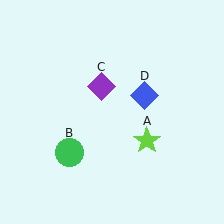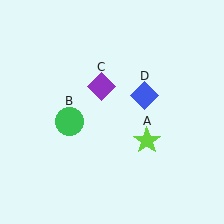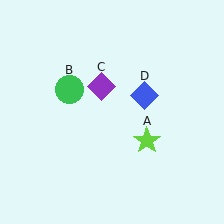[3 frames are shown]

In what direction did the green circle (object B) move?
The green circle (object B) moved up.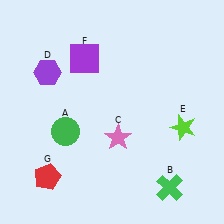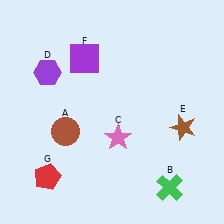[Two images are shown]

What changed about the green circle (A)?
In Image 1, A is green. In Image 2, it changed to brown.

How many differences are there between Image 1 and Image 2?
There are 2 differences between the two images.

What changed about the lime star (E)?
In Image 1, E is lime. In Image 2, it changed to brown.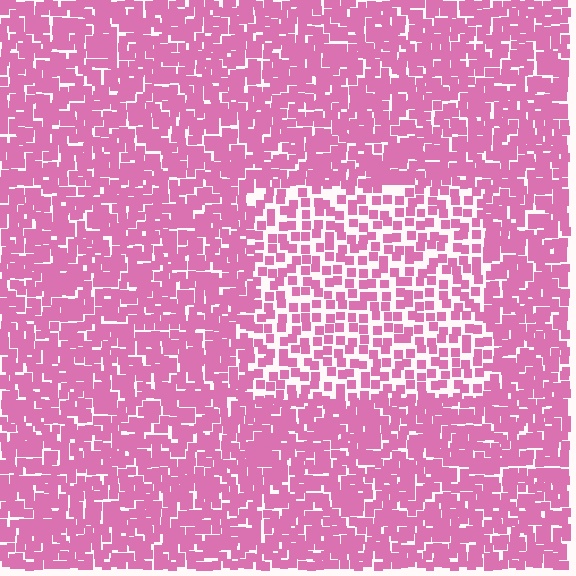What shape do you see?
I see a rectangle.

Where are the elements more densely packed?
The elements are more densely packed outside the rectangle boundary.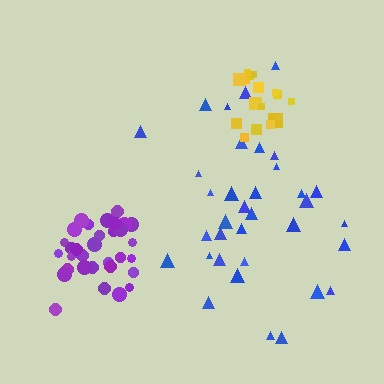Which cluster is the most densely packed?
Purple.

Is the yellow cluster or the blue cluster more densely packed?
Yellow.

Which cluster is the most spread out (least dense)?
Blue.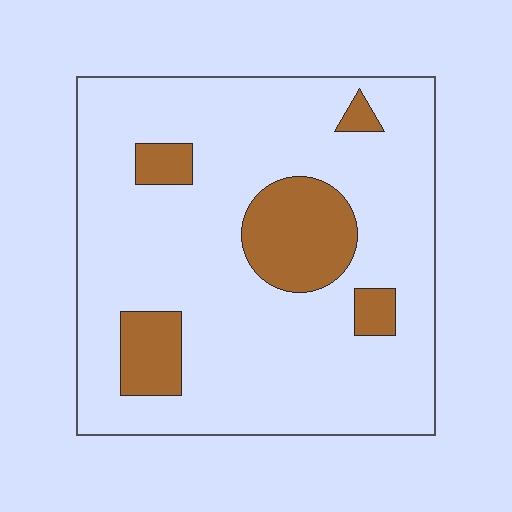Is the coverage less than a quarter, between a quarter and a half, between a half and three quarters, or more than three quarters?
Less than a quarter.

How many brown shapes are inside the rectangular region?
5.